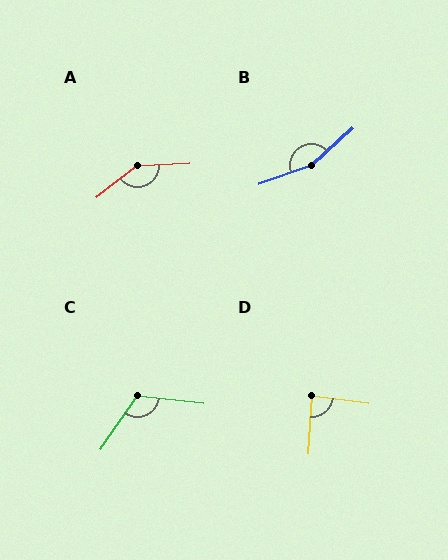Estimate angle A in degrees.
Approximately 144 degrees.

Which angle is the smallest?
D, at approximately 86 degrees.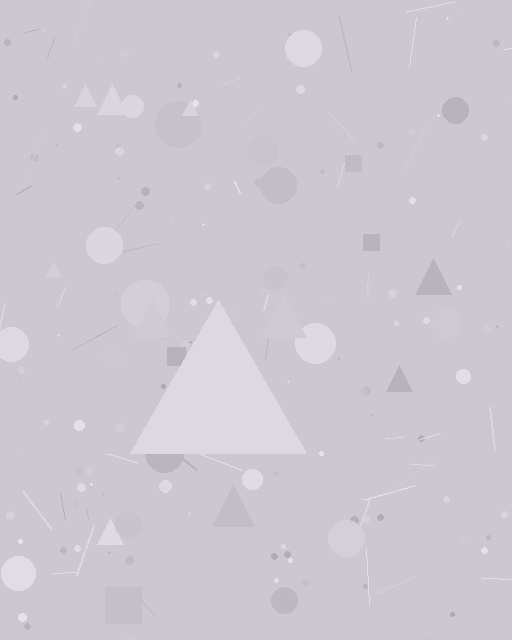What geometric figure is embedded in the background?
A triangle is embedded in the background.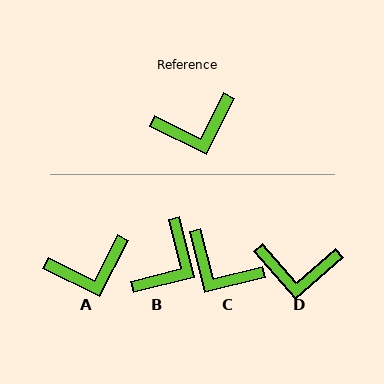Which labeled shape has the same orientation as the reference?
A.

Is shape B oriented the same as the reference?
No, it is off by about 40 degrees.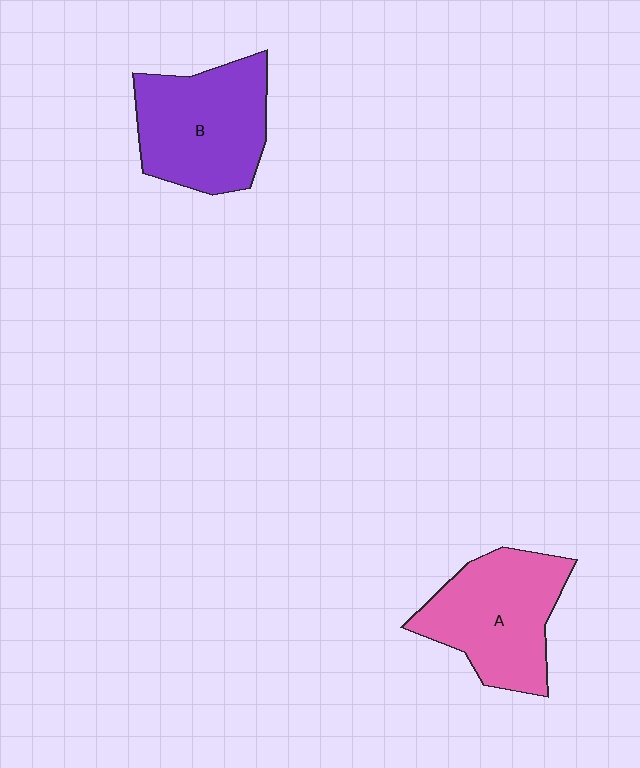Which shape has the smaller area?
Shape A (pink).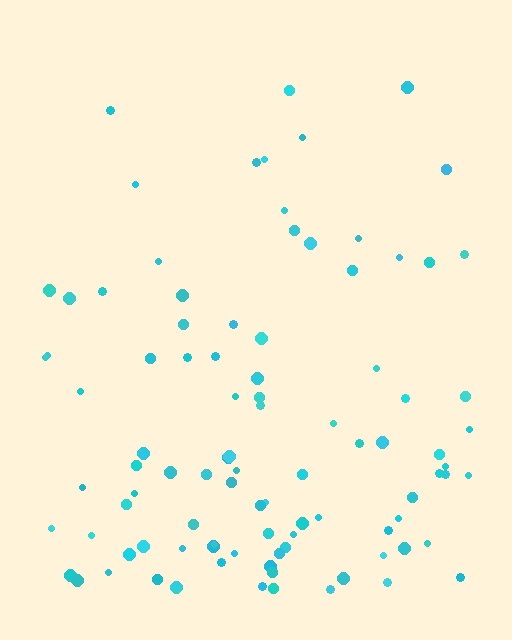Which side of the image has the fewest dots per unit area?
The top.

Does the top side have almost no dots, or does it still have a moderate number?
Still a moderate number, just noticeably fewer than the bottom.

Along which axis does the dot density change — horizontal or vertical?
Vertical.